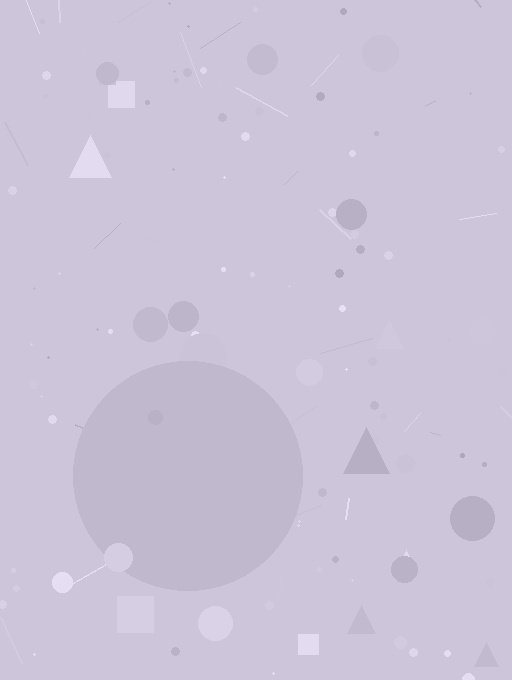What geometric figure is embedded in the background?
A circle is embedded in the background.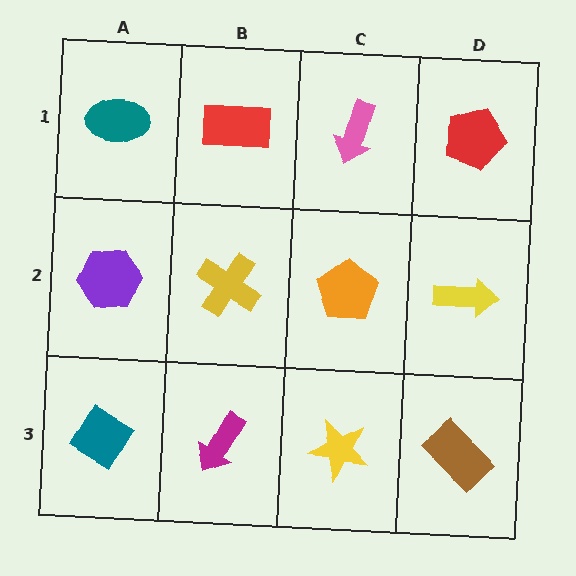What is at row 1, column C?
A pink arrow.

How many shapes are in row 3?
4 shapes.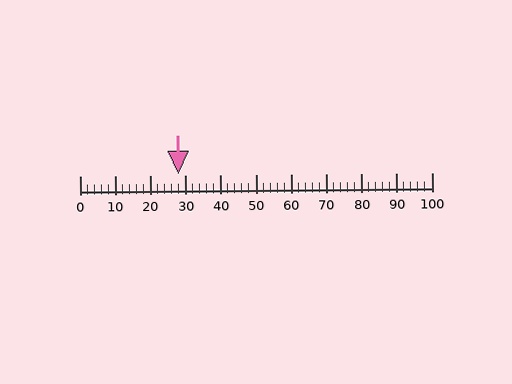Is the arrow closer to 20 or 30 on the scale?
The arrow is closer to 30.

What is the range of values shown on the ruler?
The ruler shows values from 0 to 100.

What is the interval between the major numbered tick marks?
The major tick marks are spaced 10 units apart.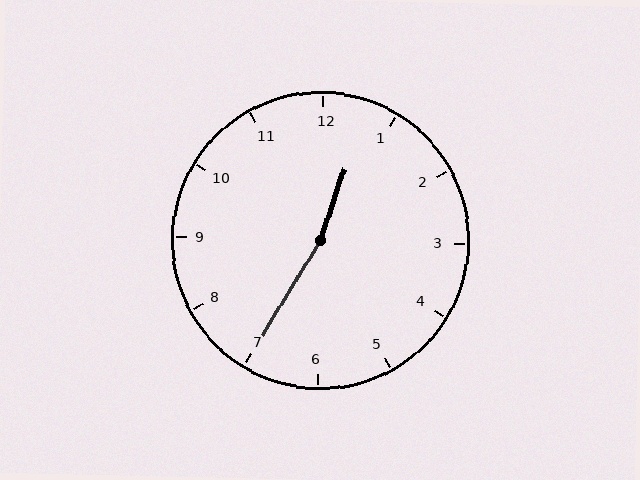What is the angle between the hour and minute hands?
Approximately 168 degrees.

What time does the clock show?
12:35.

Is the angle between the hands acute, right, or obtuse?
It is obtuse.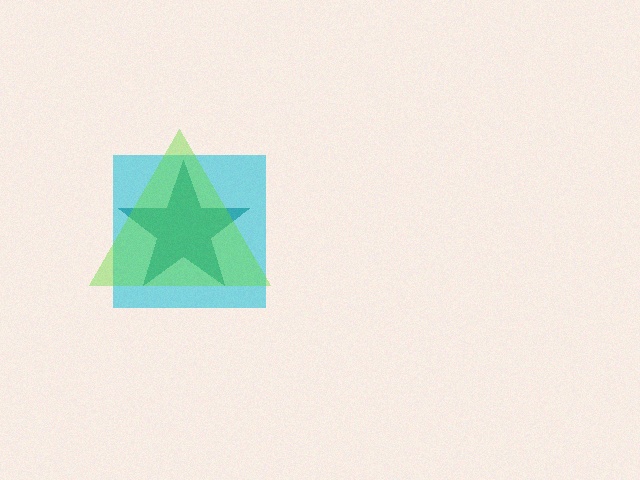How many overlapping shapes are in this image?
There are 3 overlapping shapes in the image.